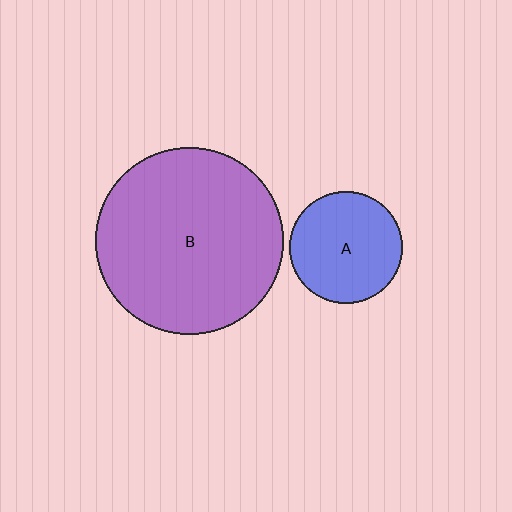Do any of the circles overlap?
No, none of the circles overlap.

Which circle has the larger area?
Circle B (purple).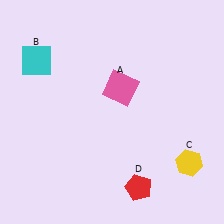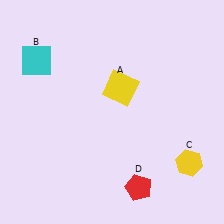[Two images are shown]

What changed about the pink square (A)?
In Image 1, A is pink. In Image 2, it changed to yellow.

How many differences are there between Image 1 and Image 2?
There is 1 difference between the two images.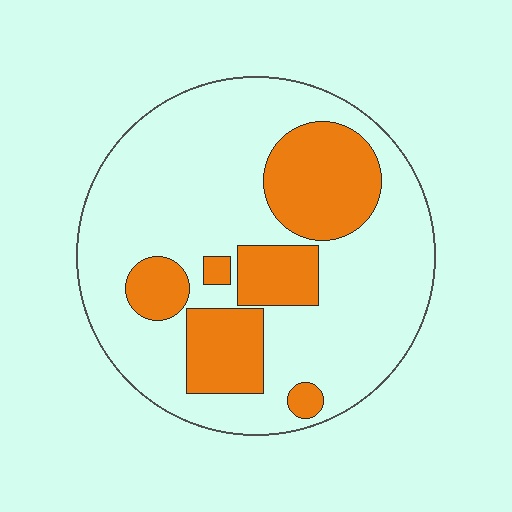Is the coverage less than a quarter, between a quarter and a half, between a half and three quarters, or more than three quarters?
Between a quarter and a half.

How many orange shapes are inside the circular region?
6.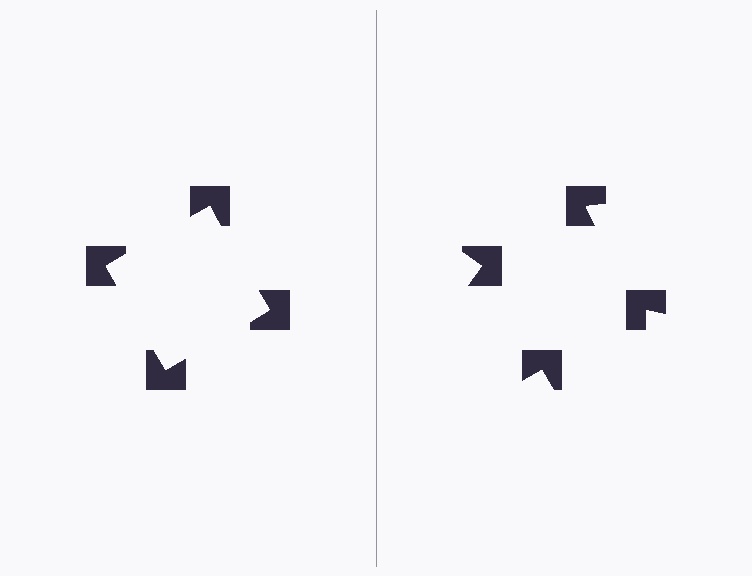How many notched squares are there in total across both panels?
8 — 4 on each side.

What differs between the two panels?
The notched squares are positioned identically on both sides; only the wedge orientations differ. On the left they align to a square; on the right they are misaligned.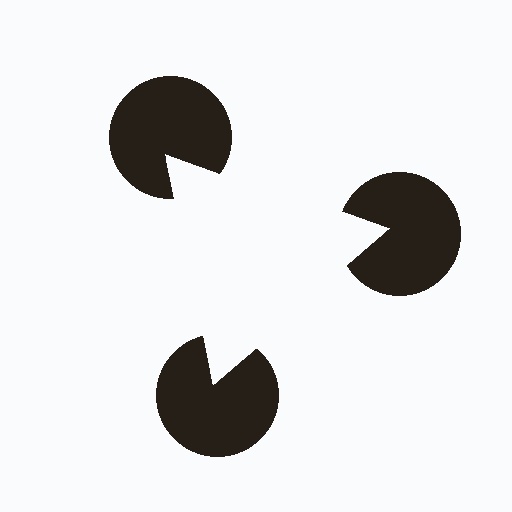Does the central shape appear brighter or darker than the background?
It typically appears slightly brighter than the background, even though no actual brightness change is drawn.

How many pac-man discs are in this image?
There are 3 — one at each vertex of the illusory triangle.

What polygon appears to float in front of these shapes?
An illusory triangle — its edges are inferred from the aligned wedge cuts in the pac-man discs, not physically drawn.